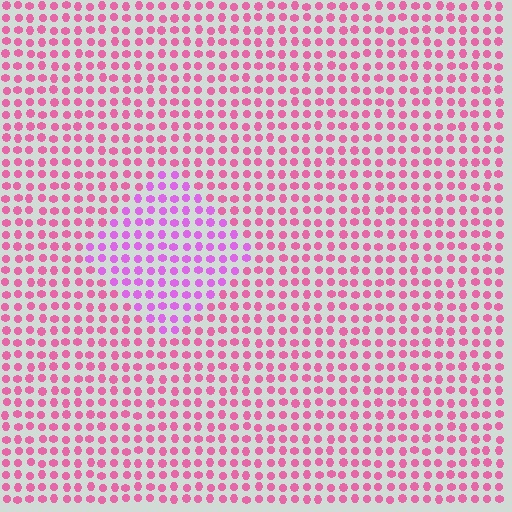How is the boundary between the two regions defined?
The boundary is defined purely by a slight shift in hue (about 34 degrees). Spacing, size, and orientation are identical on both sides.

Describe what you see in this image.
The image is filled with small pink elements in a uniform arrangement. A diamond-shaped region is visible where the elements are tinted to a slightly different hue, forming a subtle color boundary.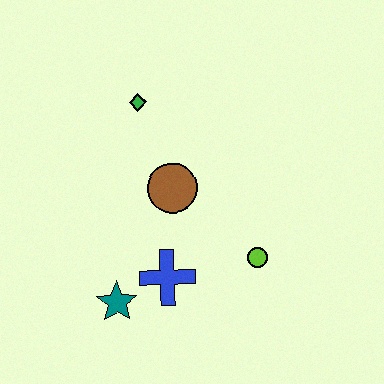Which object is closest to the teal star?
The blue cross is closest to the teal star.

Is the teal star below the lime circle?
Yes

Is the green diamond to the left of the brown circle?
Yes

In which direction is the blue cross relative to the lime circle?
The blue cross is to the left of the lime circle.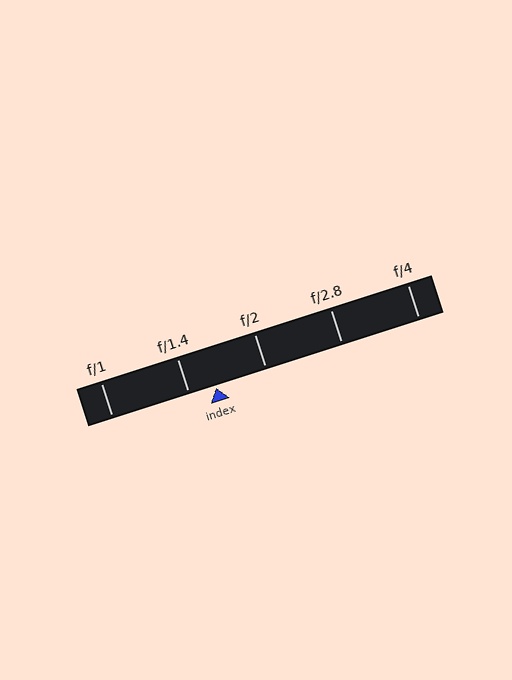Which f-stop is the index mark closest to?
The index mark is closest to f/1.4.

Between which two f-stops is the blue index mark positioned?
The index mark is between f/1.4 and f/2.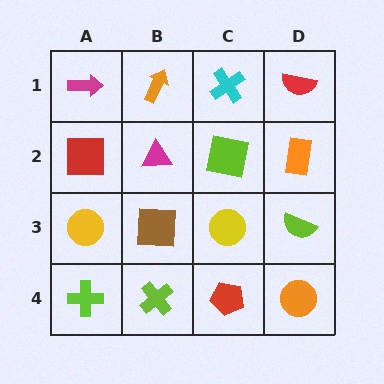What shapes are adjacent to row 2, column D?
A red semicircle (row 1, column D), a lime semicircle (row 3, column D), a lime square (row 2, column C).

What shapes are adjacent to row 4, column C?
A yellow circle (row 3, column C), a lime cross (row 4, column B), an orange circle (row 4, column D).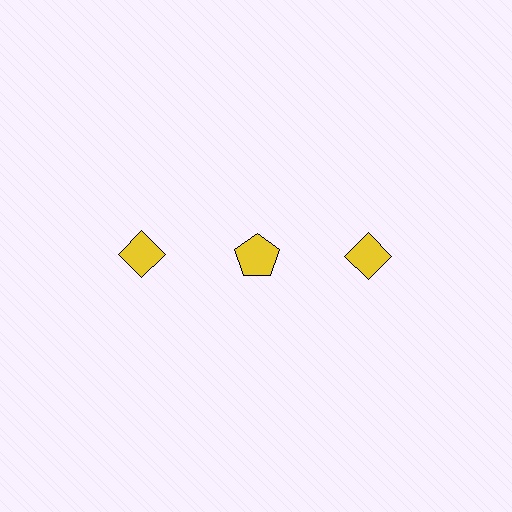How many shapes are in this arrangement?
There are 3 shapes arranged in a grid pattern.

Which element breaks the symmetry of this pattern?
The yellow pentagon in the top row, second from left column breaks the symmetry. All other shapes are yellow diamonds.